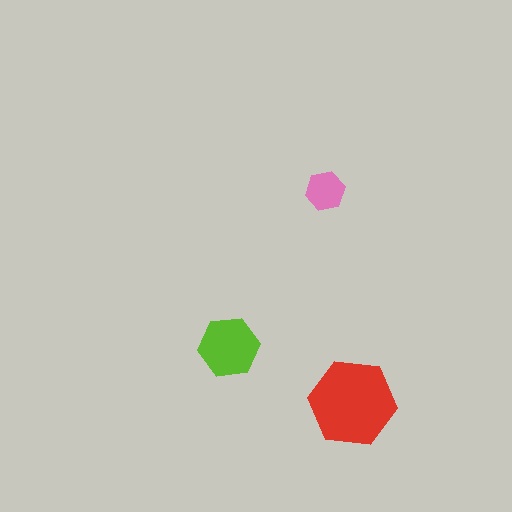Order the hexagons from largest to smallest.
the red one, the lime one, the pink one.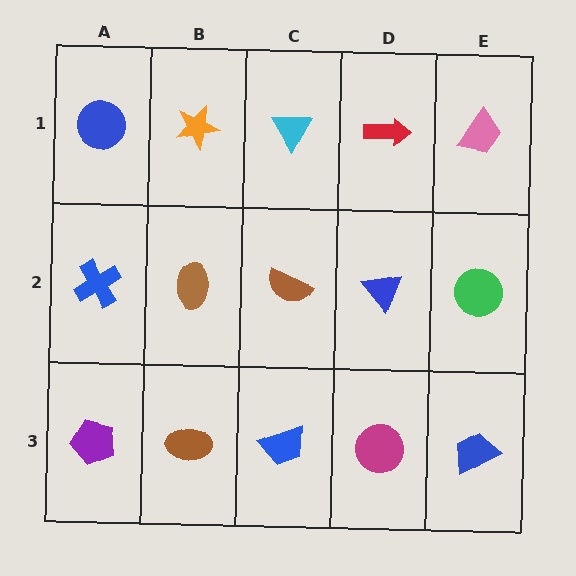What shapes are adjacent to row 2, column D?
A red arrow (row 1, column D), a magenta circle (row 3, column D), a brown semicircle (row 2, column C), a green circle (row 2, column E).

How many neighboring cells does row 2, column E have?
3.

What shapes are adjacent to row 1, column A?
A blue cross (row 2, column A), an orange star (row 1, column B).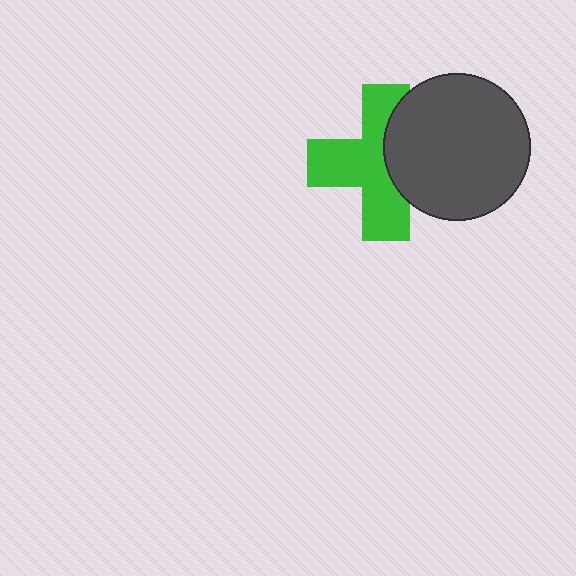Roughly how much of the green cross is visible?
About half of it is visible (roughly 63%).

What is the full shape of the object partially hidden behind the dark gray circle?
The partially hidden object is a green cross.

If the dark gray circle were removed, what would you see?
You would see the complete green cross.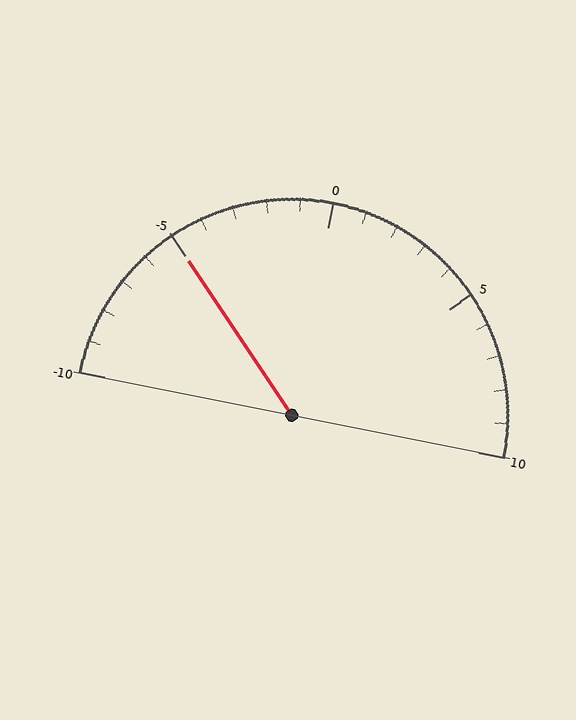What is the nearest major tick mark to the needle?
The nearest major tick mark is -5.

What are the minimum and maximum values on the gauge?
The gauge ranges from -10 to 10.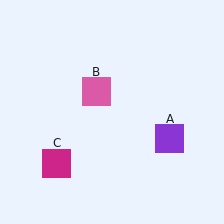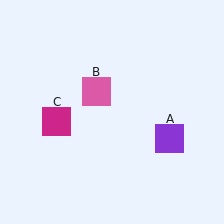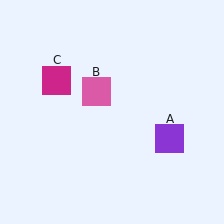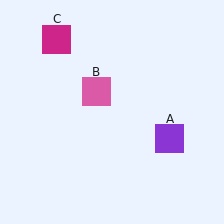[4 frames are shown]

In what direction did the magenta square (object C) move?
The magenta square (object C) moved up.